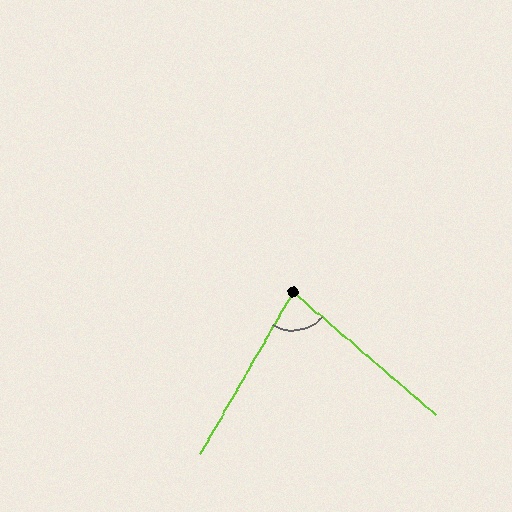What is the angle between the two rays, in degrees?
Approximately 79 degrees.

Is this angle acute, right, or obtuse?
It is acute.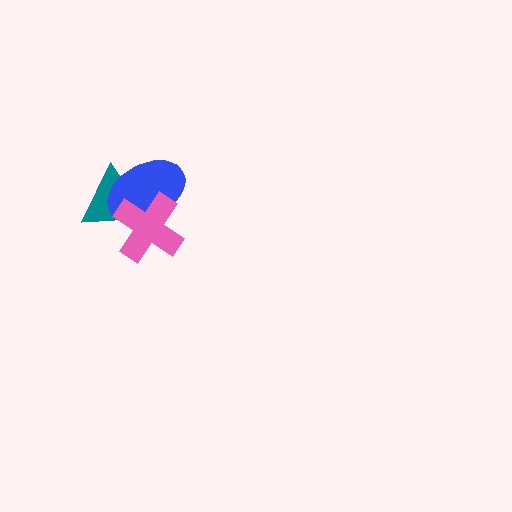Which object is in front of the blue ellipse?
The pink cross is in front of the blue ellipse.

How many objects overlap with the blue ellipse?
2 objects overlap with the blue ellipse.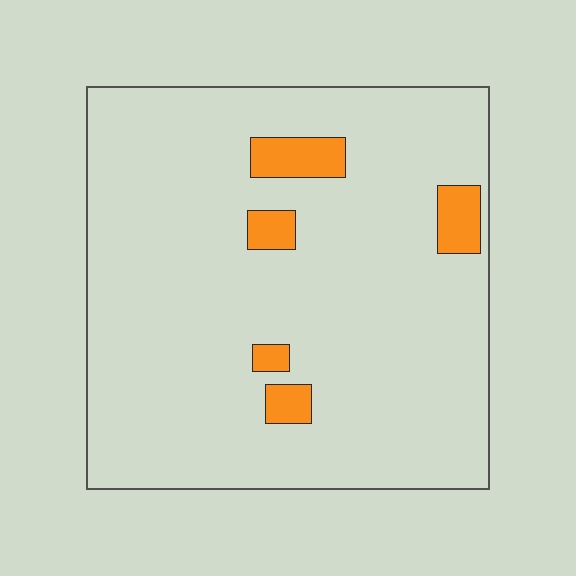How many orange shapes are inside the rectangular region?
5.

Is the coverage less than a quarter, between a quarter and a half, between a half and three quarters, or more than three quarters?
Less than a quarter.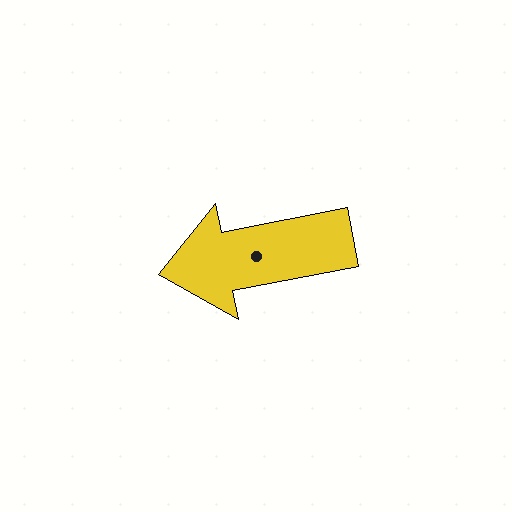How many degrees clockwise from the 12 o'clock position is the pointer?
Approximately 259 degrees.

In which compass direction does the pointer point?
West.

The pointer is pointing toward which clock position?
Roughly 9 o'clock.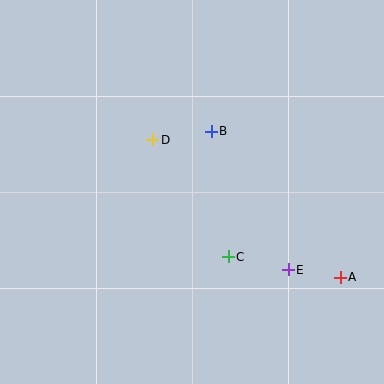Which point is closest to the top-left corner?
Point D is closest to the top-left corner.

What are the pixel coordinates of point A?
Point A is at (340, 277).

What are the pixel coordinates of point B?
Point B is at (211, 131).